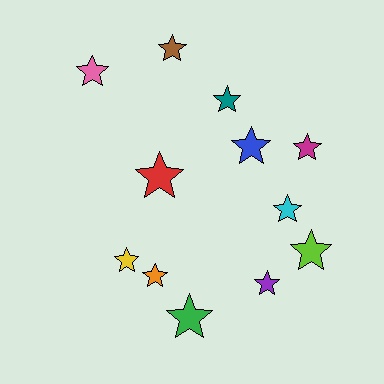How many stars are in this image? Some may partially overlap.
There are 12 stars.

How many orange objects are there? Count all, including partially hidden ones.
There is 1 orange object.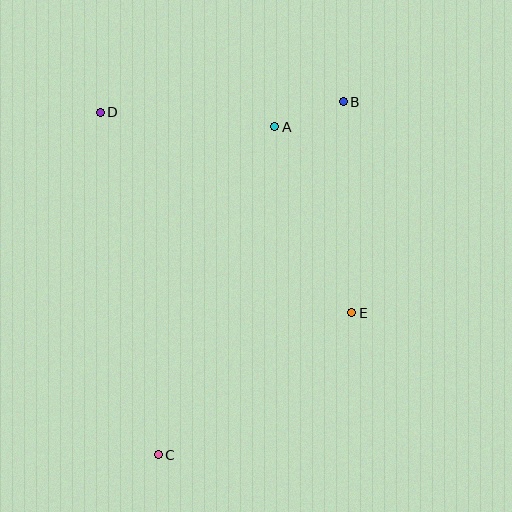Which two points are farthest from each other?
Points B and C are farthest from each other.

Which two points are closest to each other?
Points A and B are closest to each other.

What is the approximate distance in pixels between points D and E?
The distance between D and E is approximately 322 pixels.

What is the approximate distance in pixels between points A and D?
The distance between A and D is approximately 175 pixels.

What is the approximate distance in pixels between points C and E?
The distance between C and E is approximately 241 pixels.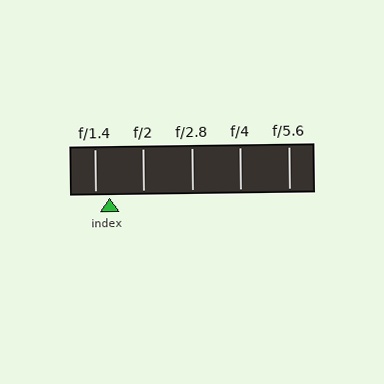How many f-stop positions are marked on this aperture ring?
There are 5 f-stop positions marked.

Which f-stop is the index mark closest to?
The index mark is closest to f/1.4.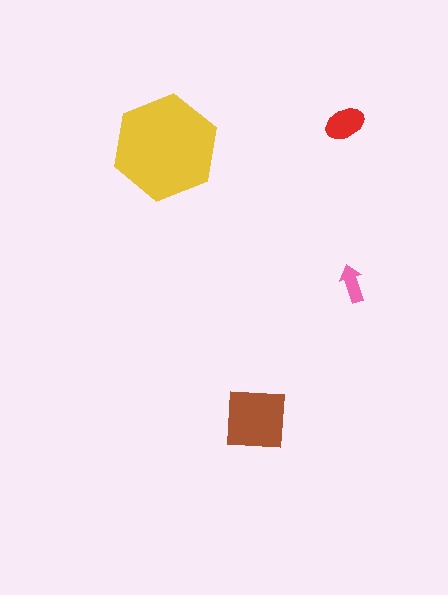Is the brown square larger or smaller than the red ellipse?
Larger.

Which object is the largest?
The yellow hexagon.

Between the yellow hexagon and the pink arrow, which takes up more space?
The yellow hexagon.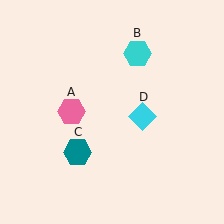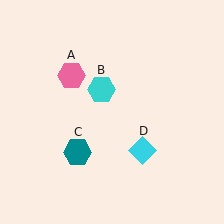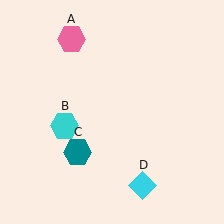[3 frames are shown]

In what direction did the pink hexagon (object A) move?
The pink hexagon (object A) moved up.